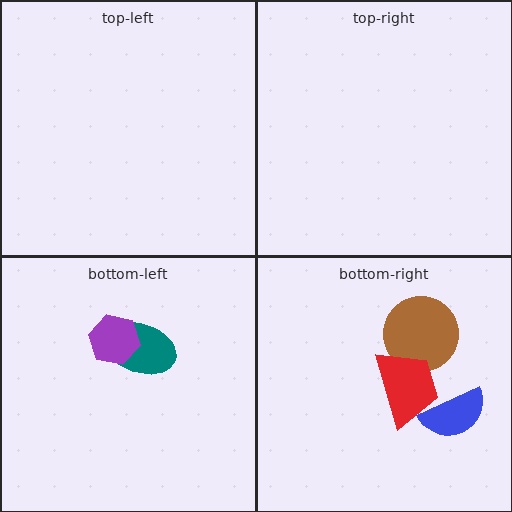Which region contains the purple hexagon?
The bottom-left region.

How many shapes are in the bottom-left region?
2.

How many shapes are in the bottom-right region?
3.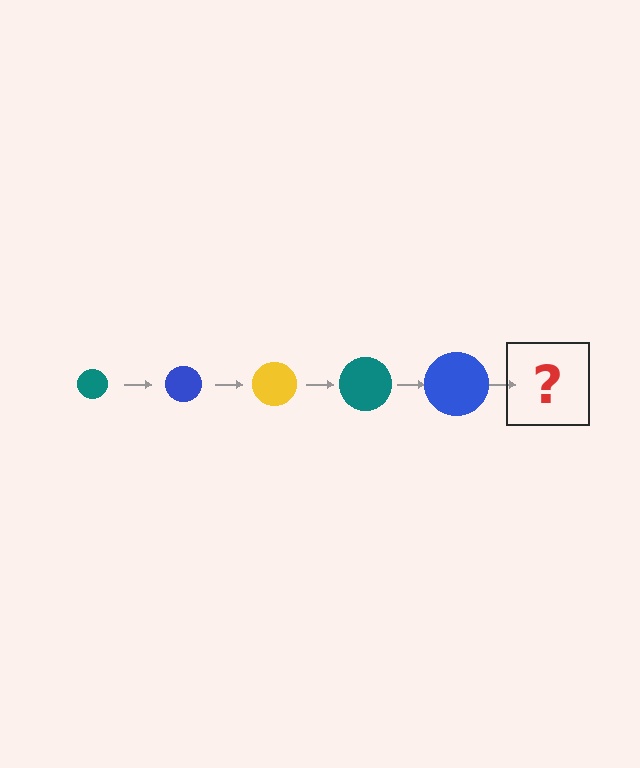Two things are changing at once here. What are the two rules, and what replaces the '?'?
The two rules are that the circle grows larger each step and the color cycles through teal, blue, and yellow. The '?' should be a yellow circle, larger than the previous one.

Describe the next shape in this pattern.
It should be a yellow circle, larger than the previous one.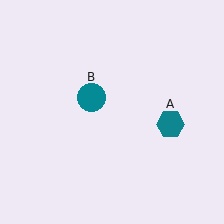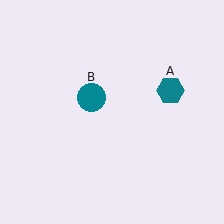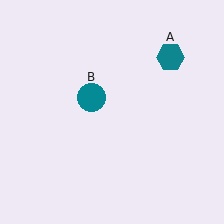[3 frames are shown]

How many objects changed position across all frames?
1 object changed position: teal hexagon (object A).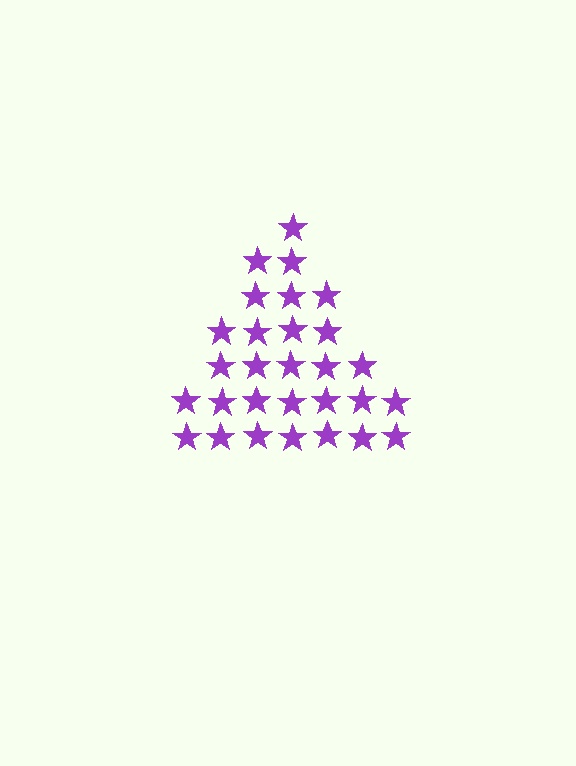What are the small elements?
The small elements are stars.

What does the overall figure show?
The overall figure shows a triangle.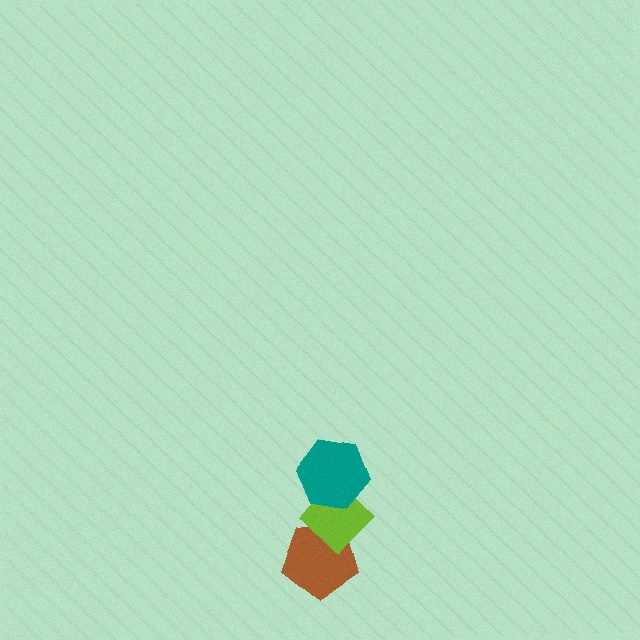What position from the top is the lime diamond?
The lime diamond is 2nd from the top.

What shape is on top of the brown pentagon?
The lime diamond is on top of the brown pentagon.